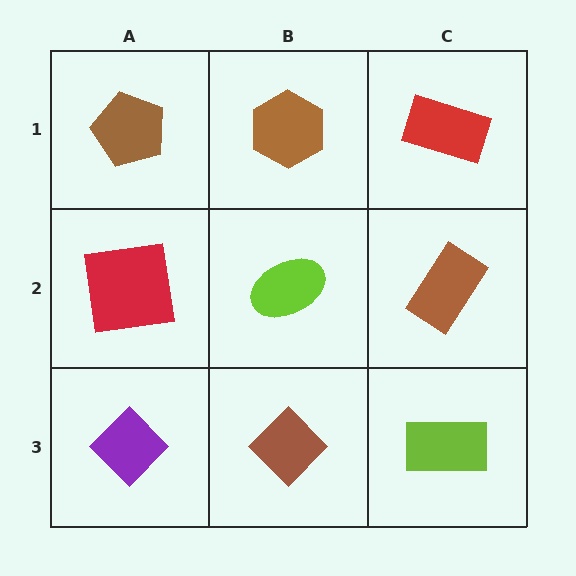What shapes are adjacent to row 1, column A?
A red square (row 2, column A), a brown hexagon (row 1, column B).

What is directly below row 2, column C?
A lime rectangle.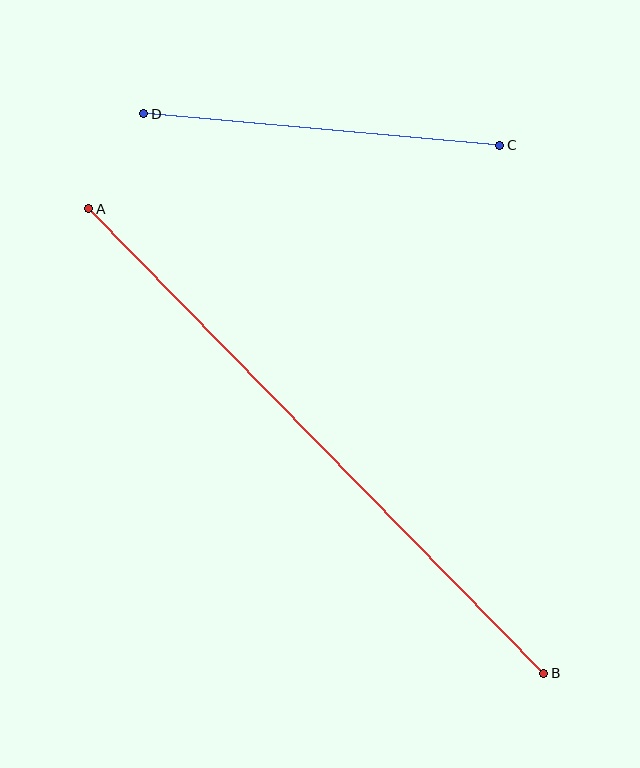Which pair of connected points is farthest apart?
Points A and B are farthest apart.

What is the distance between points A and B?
The distance is approximately 650 pixels.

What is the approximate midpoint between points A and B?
The midpoint is at approximately (316, 441) pixels.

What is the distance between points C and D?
The distance is approximately 357 pixels.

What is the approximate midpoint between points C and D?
The midpoint is at approximately (322, 130) pixels.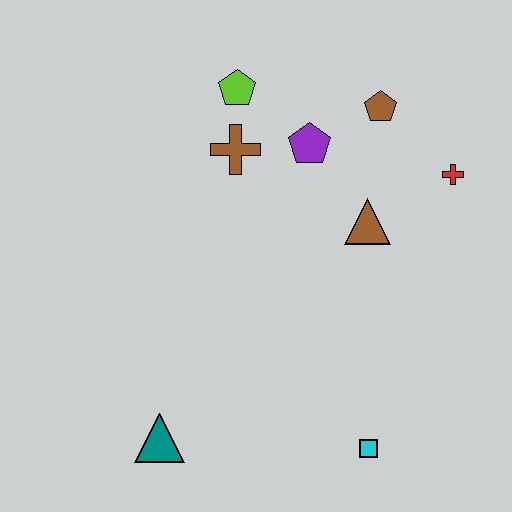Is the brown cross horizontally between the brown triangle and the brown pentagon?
No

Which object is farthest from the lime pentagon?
The cyan square is farthest from the lime pentagon.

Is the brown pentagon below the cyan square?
No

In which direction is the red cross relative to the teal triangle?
The red cross is to the right of the teal triangle.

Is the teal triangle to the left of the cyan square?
Yes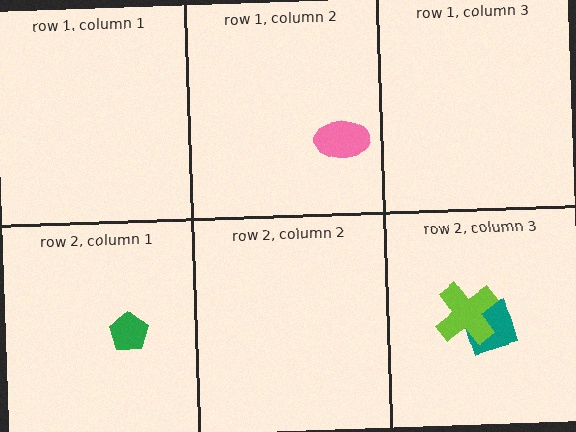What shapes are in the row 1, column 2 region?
The pink ellipse.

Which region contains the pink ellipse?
The row 1, column 2 region.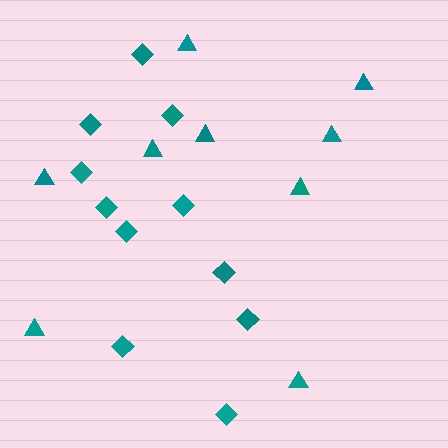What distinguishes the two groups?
There are 2 groups: one group of diamonds (11) and one group of triangles (9).